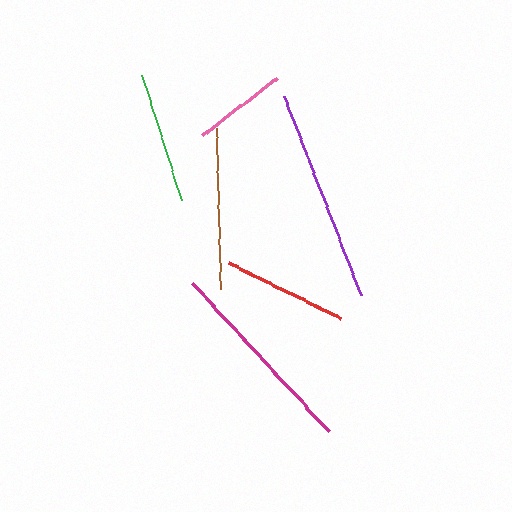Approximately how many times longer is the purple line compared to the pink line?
The purple line is approximately 2.3 times the length of the pink line.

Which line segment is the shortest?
The pink line is the shortest at approximately 95 pixels.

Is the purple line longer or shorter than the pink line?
The purple line is longer than the pink line.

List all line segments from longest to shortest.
From longest to shortest: purple, magenta, brown, green, red, pink.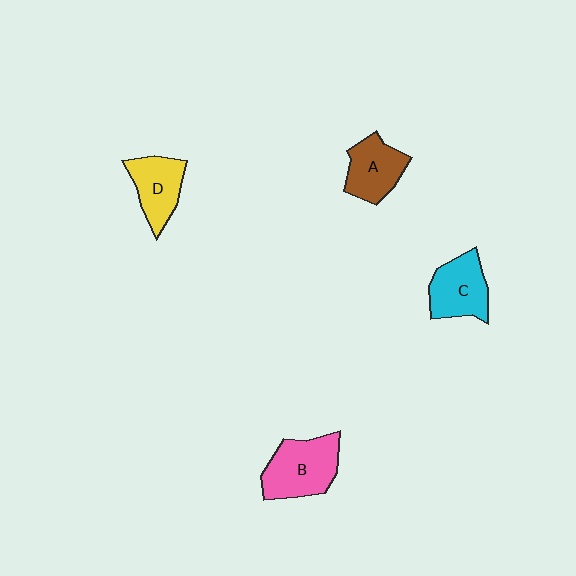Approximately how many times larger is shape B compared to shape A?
Approximately 1.3 times.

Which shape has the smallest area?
Shape D (yellow).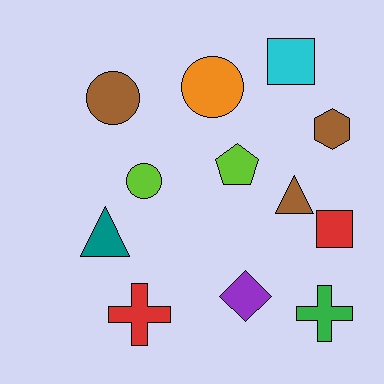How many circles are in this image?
There are 3 circles.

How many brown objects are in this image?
There are 3 brown objects.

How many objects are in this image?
There are 12 objects.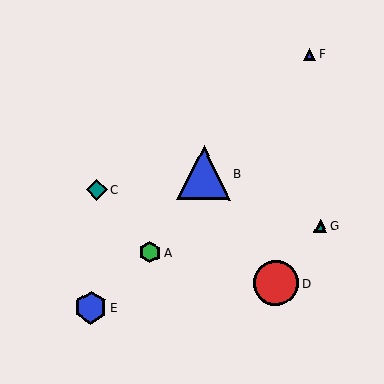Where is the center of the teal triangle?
The center of the teal triangle is at (320, 226).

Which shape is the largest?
The blue triangle (labeled B) is the largest.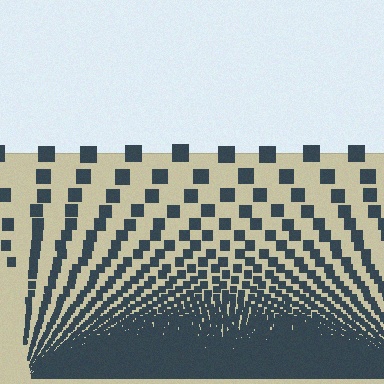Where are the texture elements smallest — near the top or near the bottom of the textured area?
Near the bottom.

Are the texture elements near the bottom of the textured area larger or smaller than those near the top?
Smaller. The gradient is inverted — elements near the bottom are smaller and denser.